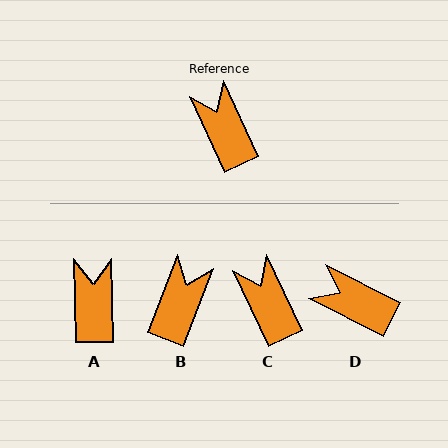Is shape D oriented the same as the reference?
No, it is off by about 38 degrees.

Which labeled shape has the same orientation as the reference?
C.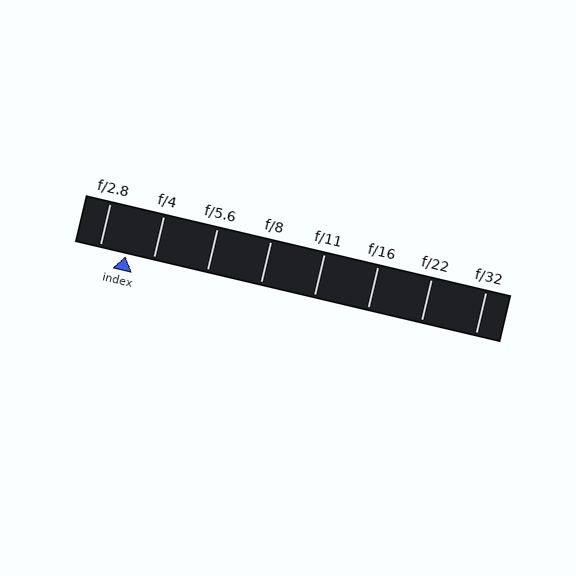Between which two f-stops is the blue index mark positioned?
The index mark is between f/2.8 and f/4.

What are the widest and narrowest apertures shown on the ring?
The widest aperture shown is f/2.8 and the narrowest is f/32.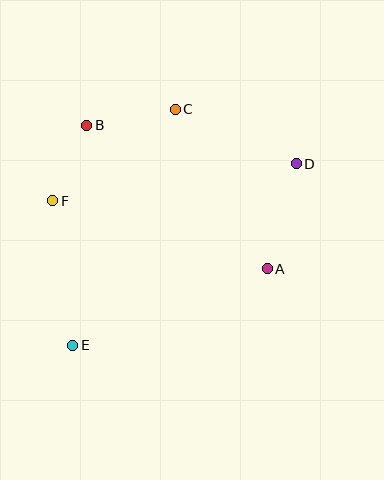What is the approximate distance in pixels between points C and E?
The distance between C and E is approximately 257 pixels.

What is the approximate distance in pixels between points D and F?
The distance between D and F is approximately 246 pixels.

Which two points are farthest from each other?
Points D and E are farthest from each other.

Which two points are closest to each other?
Points B and F are closest to each other.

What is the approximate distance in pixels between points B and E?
The distance between B and E is approximately 220 pixels.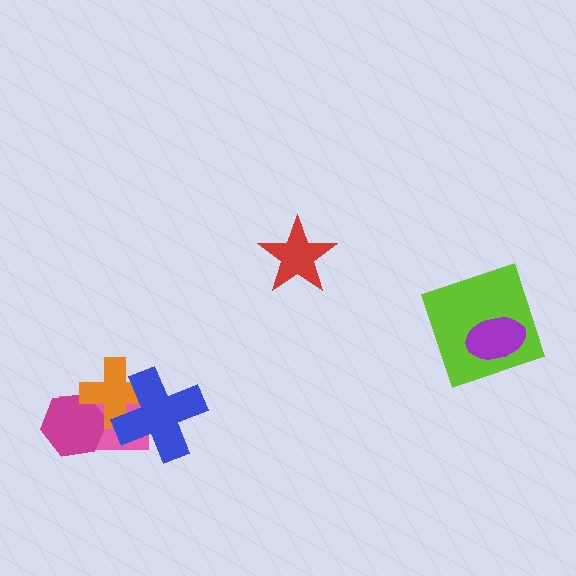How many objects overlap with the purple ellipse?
1 object overlaps with the purple ellipse.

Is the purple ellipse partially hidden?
No, no other shape covers it.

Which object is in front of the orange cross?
The blue cross is in front of the orange cross.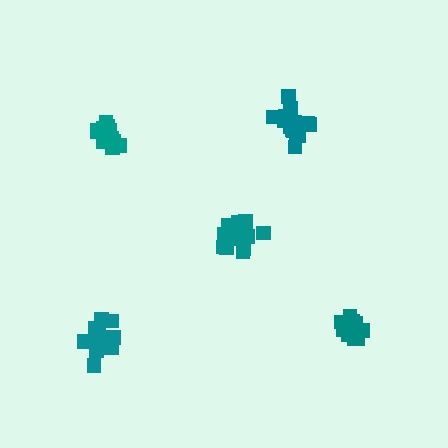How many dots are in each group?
Group 1: 14 dots, Group 2: 12 dots, Group 3: 14 dots, Group 4: 14 dots, Group 5: 14 dots (68 total).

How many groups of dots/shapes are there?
There are 5 groups.